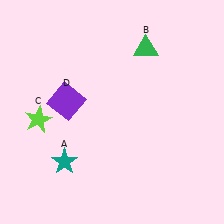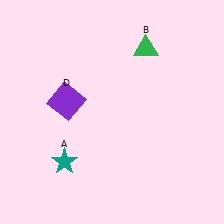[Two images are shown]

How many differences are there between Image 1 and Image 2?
There is 1 difference between the two images.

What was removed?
The lime star (C) was removed in Image 2.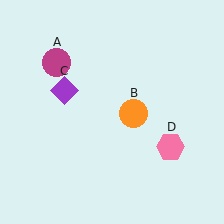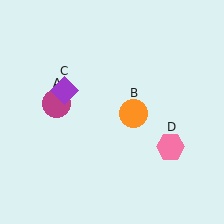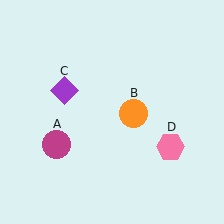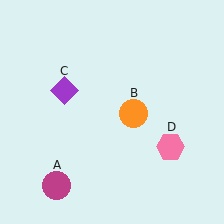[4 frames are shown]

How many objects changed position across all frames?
1 object changed position: magenta circle (object A).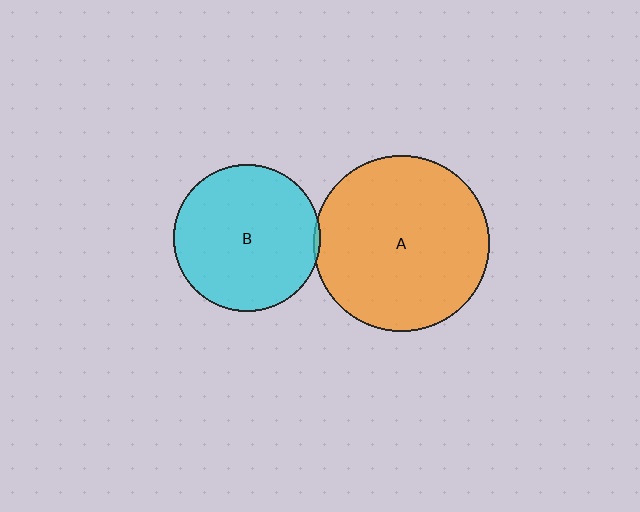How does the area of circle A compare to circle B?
Approximately 1.4 times.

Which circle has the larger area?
Circle A (orange).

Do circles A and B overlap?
Yes.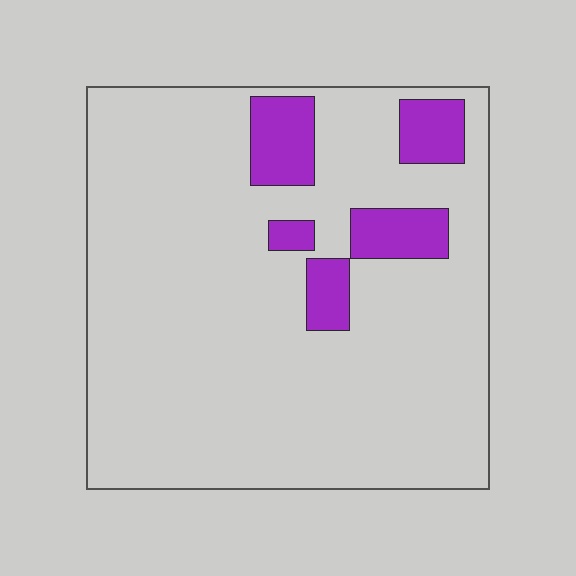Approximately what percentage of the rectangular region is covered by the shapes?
Approximately 10%.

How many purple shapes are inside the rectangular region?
5.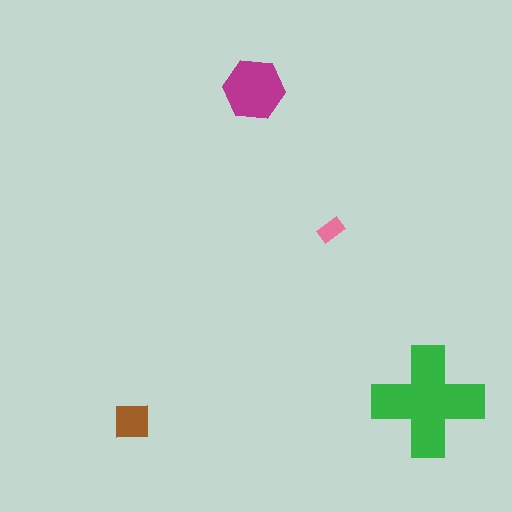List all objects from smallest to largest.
The pink rectangle, the brown square, the magenta hexagon, the green cross.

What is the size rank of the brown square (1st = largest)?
3rd.